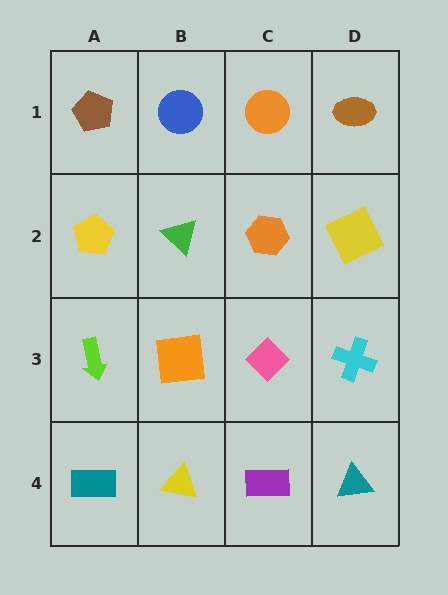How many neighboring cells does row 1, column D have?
2.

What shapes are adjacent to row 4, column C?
A pink diamond (row 3, column C), a yellow triangle (row 4, column B), a teal triangle (row 4, column D).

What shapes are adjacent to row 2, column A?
A brown pentagon (row 1, column A), a lime arrow (row 3, column A), a green triangle (row 2, column B).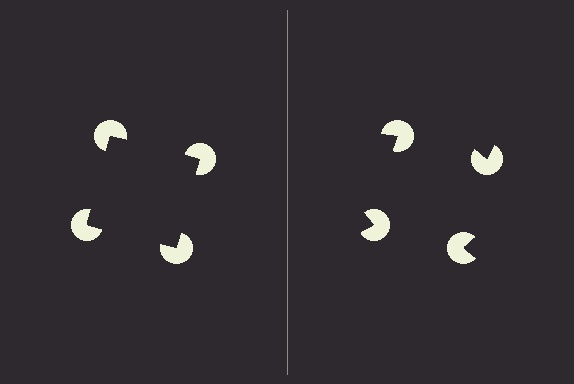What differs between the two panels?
The pac-man discs are positioned identically on both sides; only the wedge orientations differ. On the left they align to a square; on the right they are misaligned.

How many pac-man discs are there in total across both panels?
8 — 4 on each side.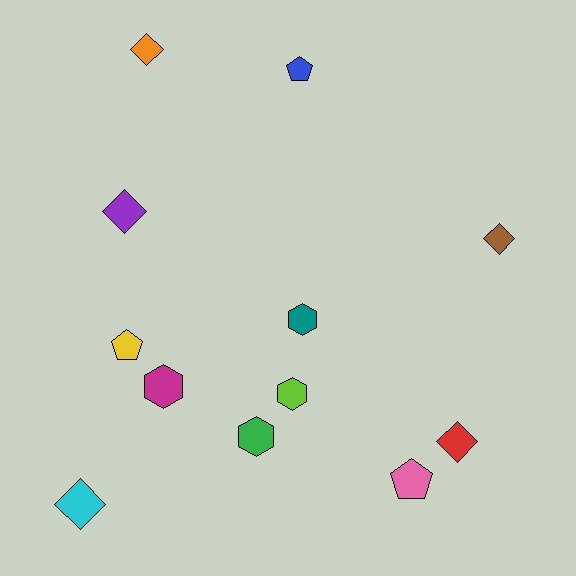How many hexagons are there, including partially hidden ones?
There are 4 hexagons.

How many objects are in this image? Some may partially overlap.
There are 12 objects.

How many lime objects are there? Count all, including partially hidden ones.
There is 1 lime object.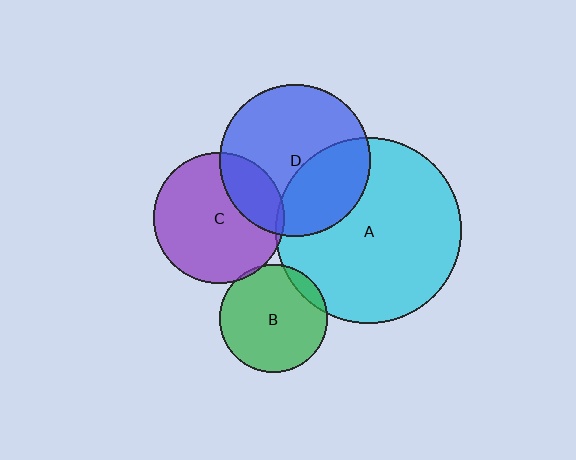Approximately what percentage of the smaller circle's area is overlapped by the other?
Approximately 5%.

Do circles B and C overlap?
Yes.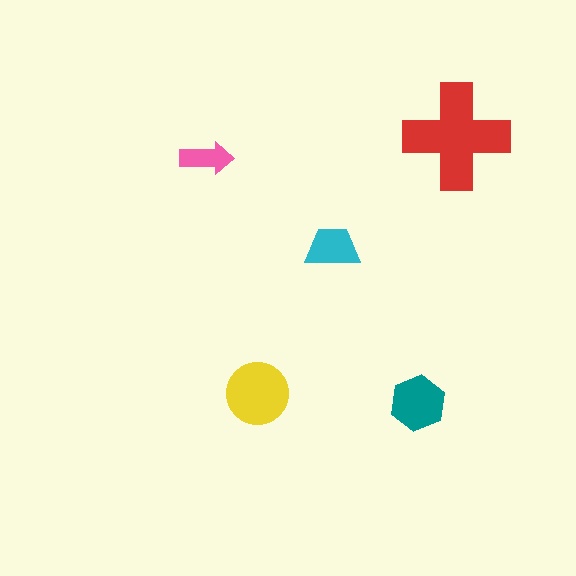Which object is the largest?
The red cross.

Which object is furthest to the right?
The red cross is rightmost.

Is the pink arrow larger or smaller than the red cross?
Smaller.